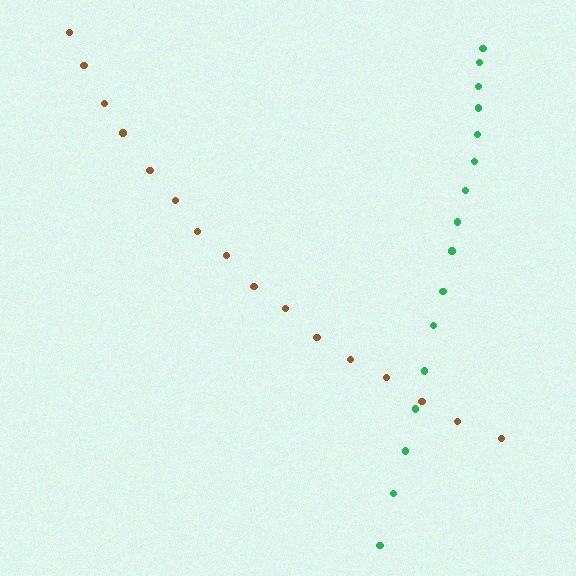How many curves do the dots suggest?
There are 2 distinct paths.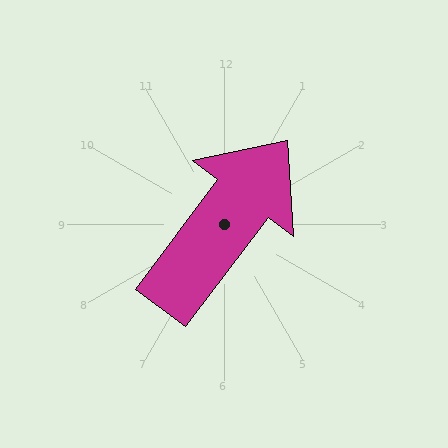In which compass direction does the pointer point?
Northeast.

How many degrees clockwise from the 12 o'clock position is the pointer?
Approximately 37 degrees.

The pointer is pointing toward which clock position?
Roughly 1 o'clock.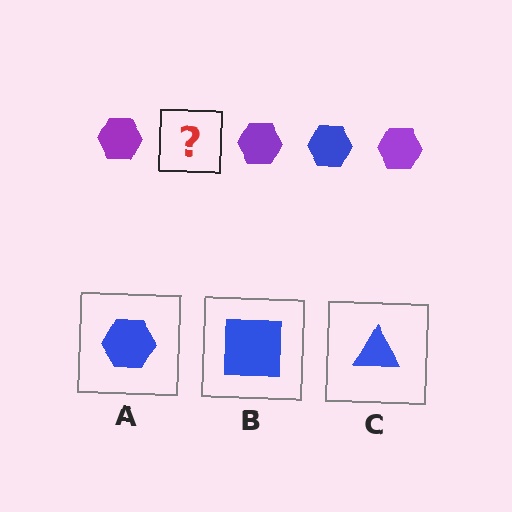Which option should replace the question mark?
Option A.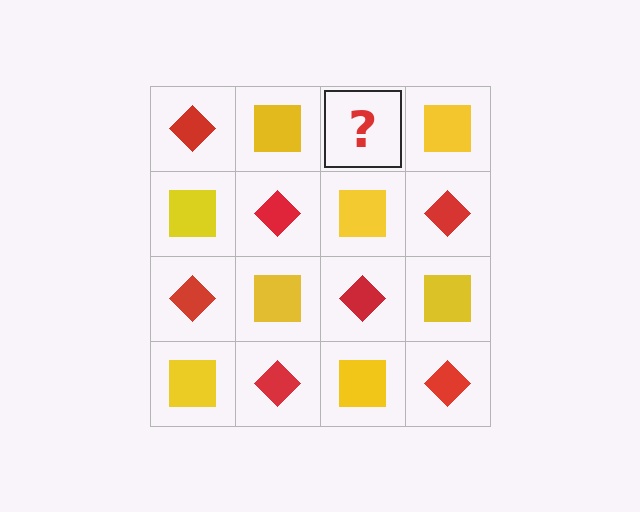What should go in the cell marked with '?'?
The missing cell should contain a red diamond.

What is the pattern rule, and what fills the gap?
The rule is that it alternates red diamond and yellow square in a checkerboard pattern. The gap should be filled with a red diamond.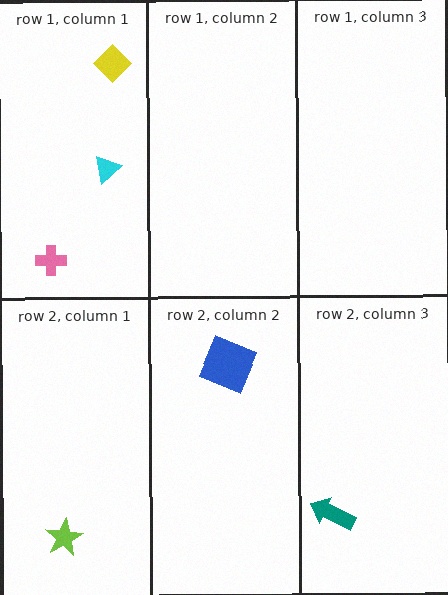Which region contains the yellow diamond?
The row 1, column 1 region.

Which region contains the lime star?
The row 2, column 1 region.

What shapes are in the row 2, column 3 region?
The teal arrow.